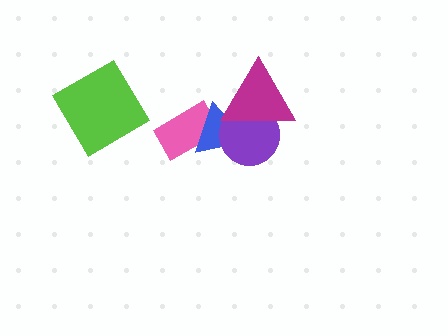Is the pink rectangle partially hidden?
Yes, it is partially covered by another shape.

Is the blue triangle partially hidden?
Yes, it is partially covered by another shape.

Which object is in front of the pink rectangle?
The blue triangle is in front of the pink rectangle.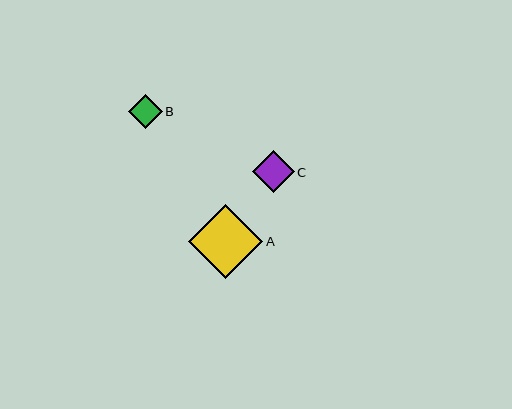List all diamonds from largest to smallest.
From largest to smallest: A, C, B.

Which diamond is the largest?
Diamond A is the largest with a size of approximately 74 pixels.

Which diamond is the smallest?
Diamond B is the smallest with a size of approximately 34 pixels.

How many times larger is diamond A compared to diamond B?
Diamond A is approximately 2.2 times the size of diamond B.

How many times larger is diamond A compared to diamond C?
Diamond A is approximately 1.8 times the size of diamond C.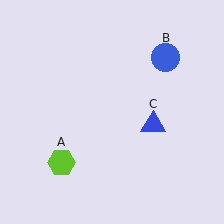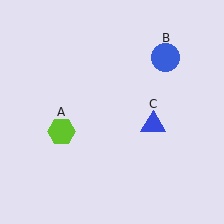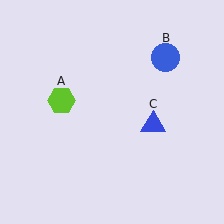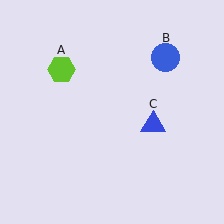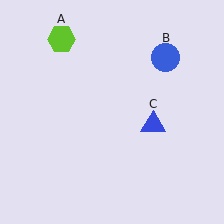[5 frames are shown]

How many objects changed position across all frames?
1 object changed position: lime hexagon (object A).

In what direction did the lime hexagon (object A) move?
The lime hexagon (object A) moved up.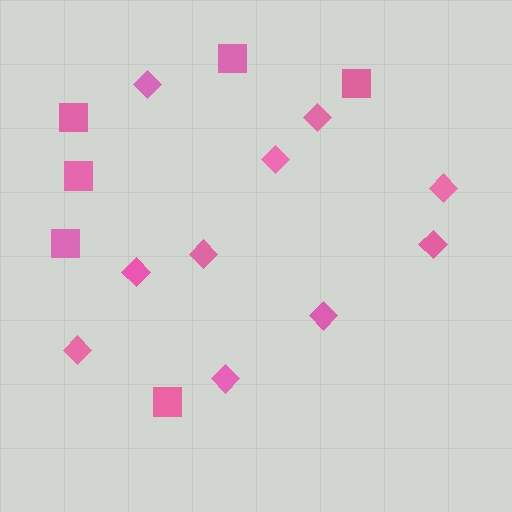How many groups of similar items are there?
There are 2 groups: one group of diamonds (10) and one group of squares (6).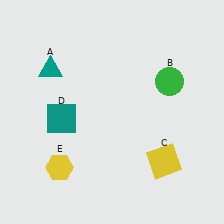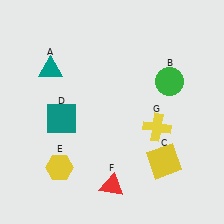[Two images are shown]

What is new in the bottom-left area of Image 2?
A red triangle (F) was added in the bottom-left area of Image 2.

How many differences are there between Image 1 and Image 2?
There are 2 differences between the two images.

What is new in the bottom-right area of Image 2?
A yellow cross (G) was added in the bottom-right area of Image 2.